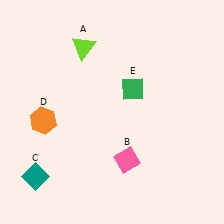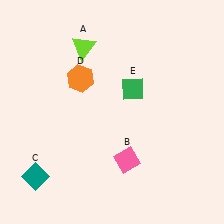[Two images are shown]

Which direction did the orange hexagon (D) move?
The orange hexagon (D) moved up.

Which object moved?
The orange hexagon (D) moved up.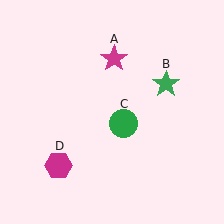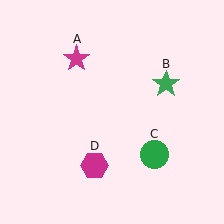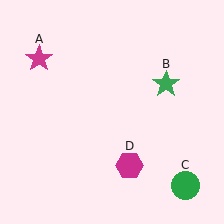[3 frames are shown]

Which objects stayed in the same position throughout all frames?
Green star (object B) remained stationary.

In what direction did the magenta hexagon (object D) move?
The magenta hexagon (object D) moved right.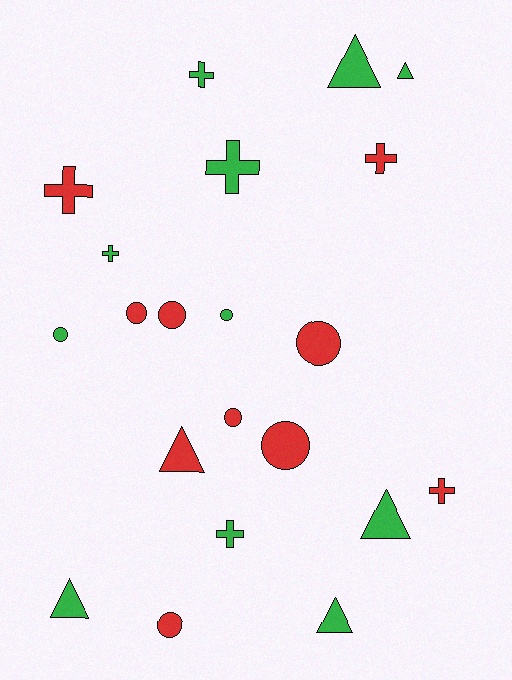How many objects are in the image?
There are 21 objects.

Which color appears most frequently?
Green, with 11 objects.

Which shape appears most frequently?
Circle, with 8 objects.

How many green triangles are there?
There are 5 green triangles.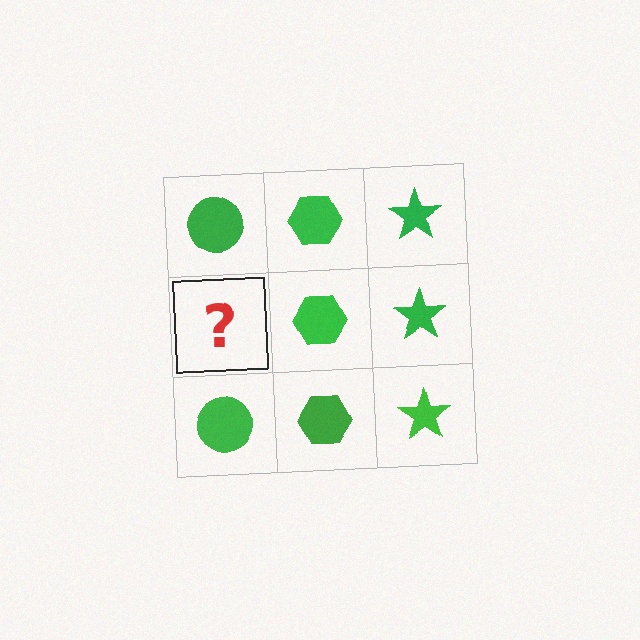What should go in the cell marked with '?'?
The missing cell should contain a green circle.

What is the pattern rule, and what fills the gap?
The rule is that each column has a consistent shape. The gap should be filled with a green circle.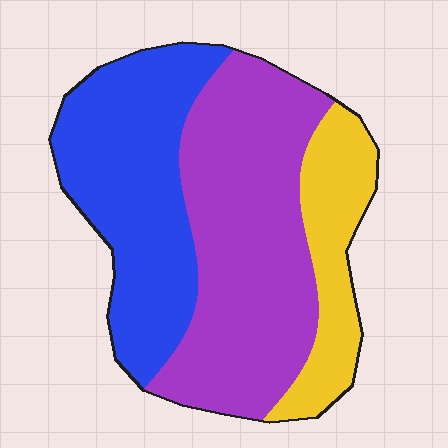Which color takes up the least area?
Yellow, at roughly 20%.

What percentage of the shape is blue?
Blue covers roughly 35% of the shape.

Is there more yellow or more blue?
Blue.